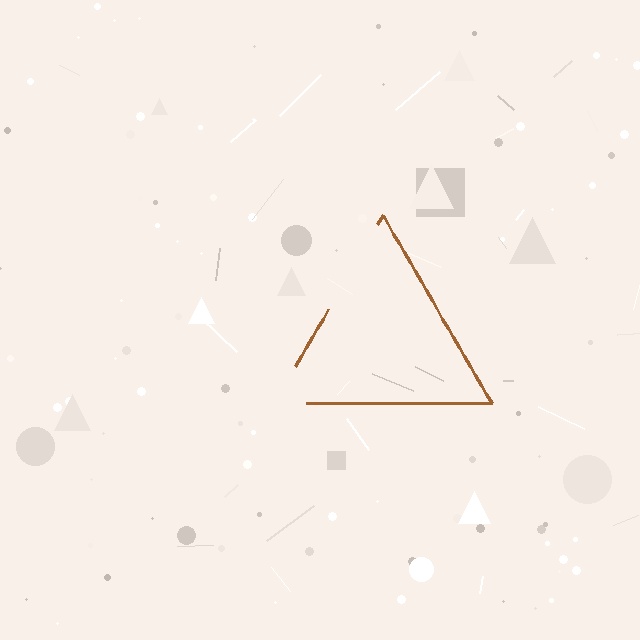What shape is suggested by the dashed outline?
The dashed outline suggests a triangle.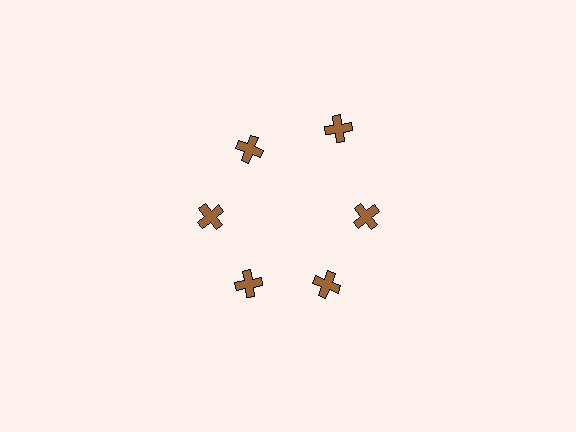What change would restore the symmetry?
The symmetry would be restored by moving it inward, back onto the ring so that all 6 crosses sit at equal angles and equal distance from the center.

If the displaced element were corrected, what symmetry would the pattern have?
It would have 6-fold rotational symmetry — the pattern would map onto itself every 60 degrees.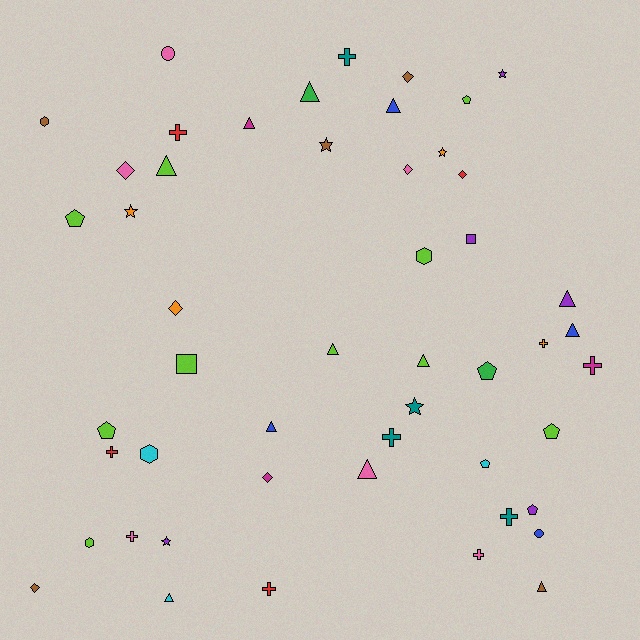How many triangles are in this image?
There are 12 triangles.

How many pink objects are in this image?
There are 6 pink objects.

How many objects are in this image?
There are 50 objects.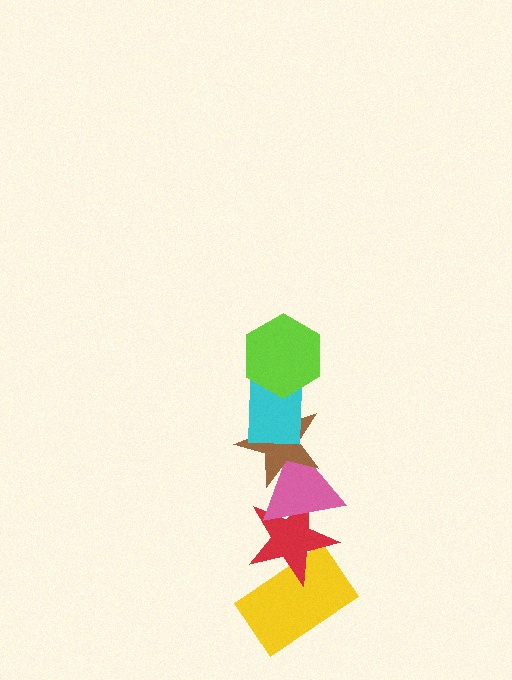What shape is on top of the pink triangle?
The brown star is on top of the pink triangle.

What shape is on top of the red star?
The pink triangle is on top of the red star.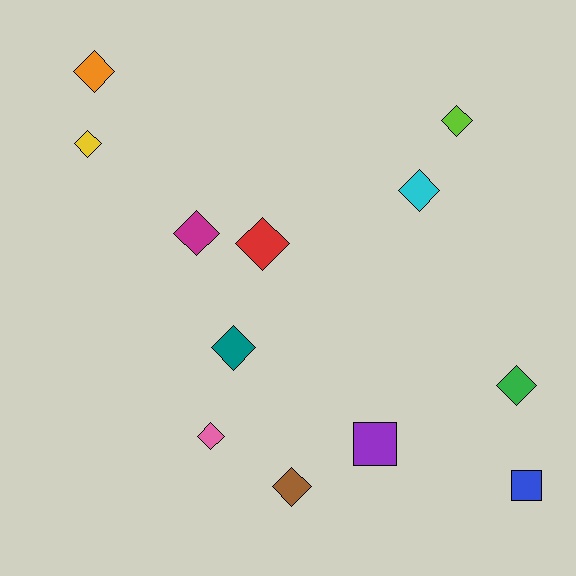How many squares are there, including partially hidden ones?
There are 2 squares.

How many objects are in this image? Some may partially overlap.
There are 12 objects.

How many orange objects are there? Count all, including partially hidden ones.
There is 1 orange object.